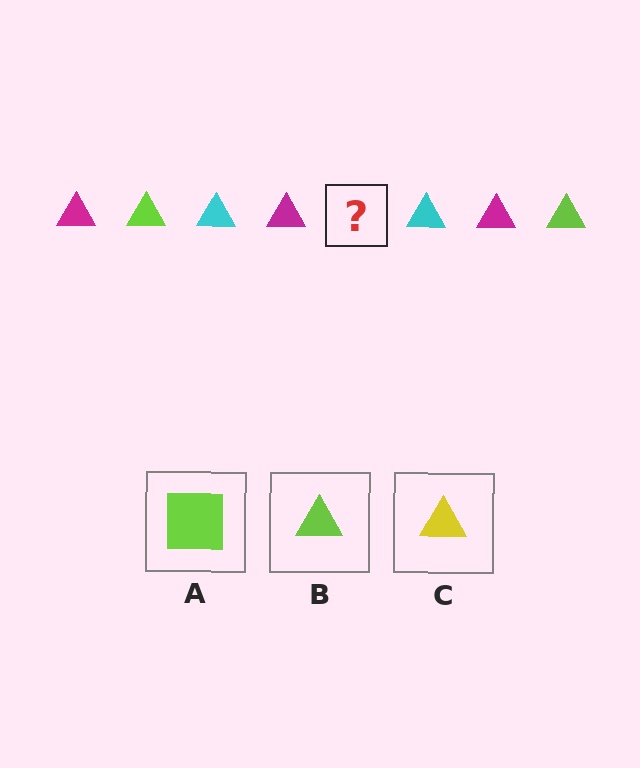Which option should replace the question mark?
Option B.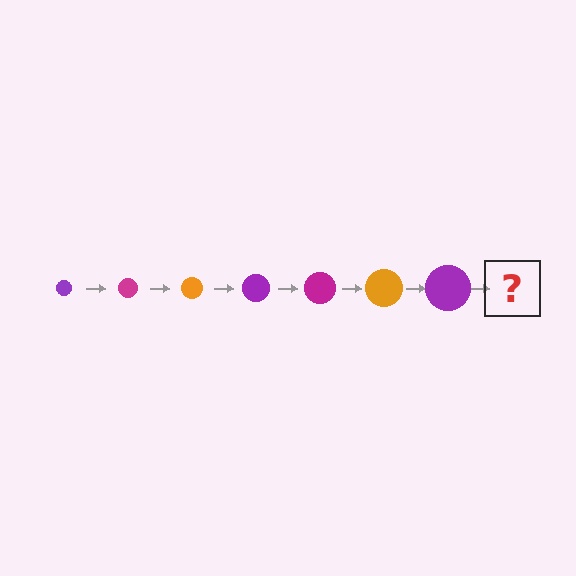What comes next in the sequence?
The next element should be a magenta circle, larger than the previous one.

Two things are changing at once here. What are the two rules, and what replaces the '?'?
The two rules are that the circle grows larger each step and the color cycles through purple, magenta, and orange. The '?' should be a magenta circle, larger than the previous one.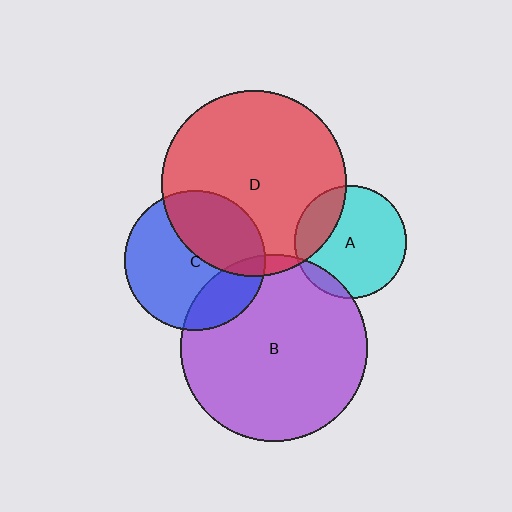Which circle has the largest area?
Circle B (purple).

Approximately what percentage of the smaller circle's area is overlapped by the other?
Approximately 10%.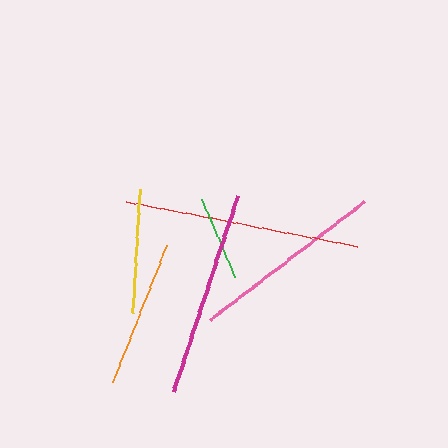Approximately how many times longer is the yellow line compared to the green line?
The yellow line is approximately 1.5 times the length of the green line.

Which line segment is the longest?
The red line is the longest at approximately 235 pixels.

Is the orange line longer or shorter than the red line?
The red line is longer than the orange line.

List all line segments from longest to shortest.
From longest to shortest: red, magenta, pink, orange, yellow, green.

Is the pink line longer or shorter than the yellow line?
The pink line is longer than the yellow line.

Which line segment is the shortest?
The green line is the shortest at approximately 84 pixels.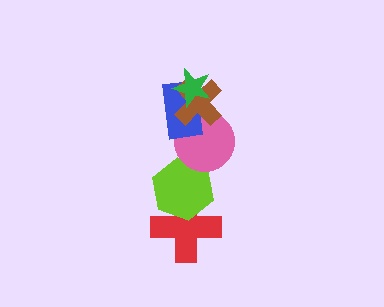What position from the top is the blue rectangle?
The blue rectangle is 3rd from the top.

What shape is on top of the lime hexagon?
The pink circle is on top of the lime hexagon.